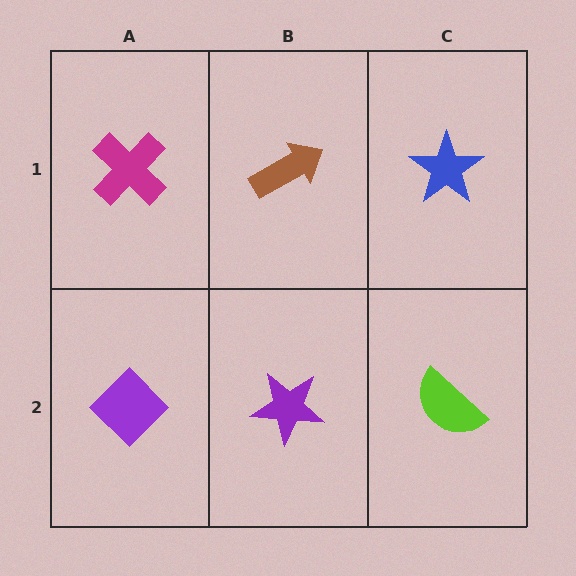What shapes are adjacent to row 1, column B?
A purple star (row 2, column B), a magenta cross (row 1, column A), a blue star (row 1, column C).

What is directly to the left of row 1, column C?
A brown arrow.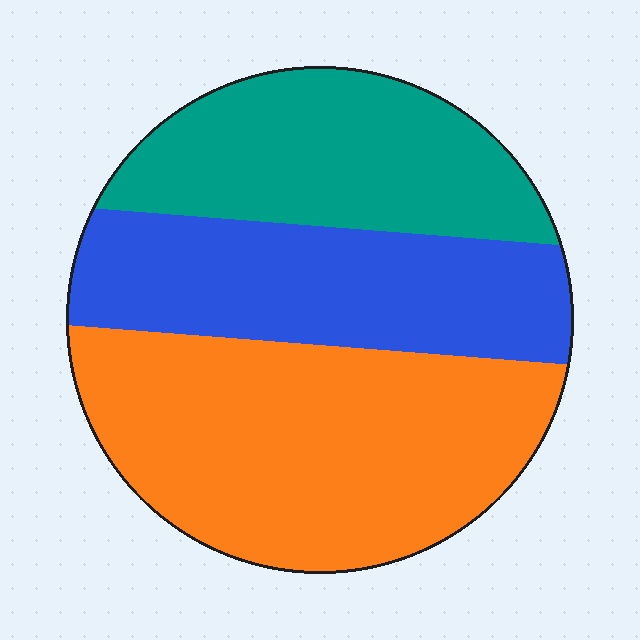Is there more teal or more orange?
Orange.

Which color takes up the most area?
Orange, at roughly 45%.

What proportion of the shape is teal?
Teal covers around 25% of the shape.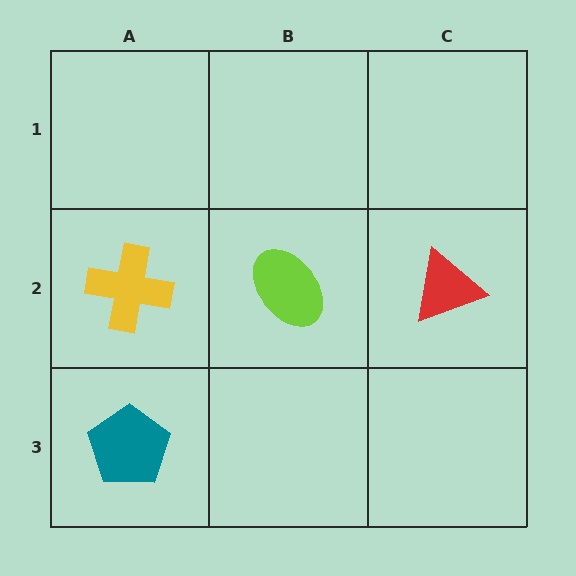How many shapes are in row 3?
1 shape.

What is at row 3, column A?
A teal pentagon.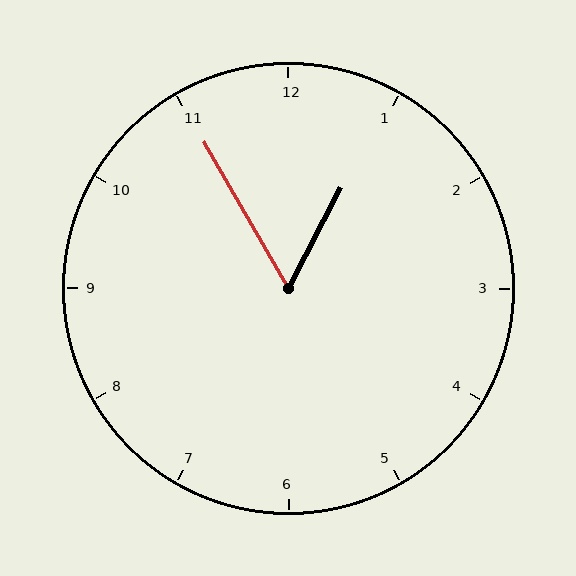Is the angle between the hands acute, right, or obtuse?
It is acute.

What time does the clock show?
12:55.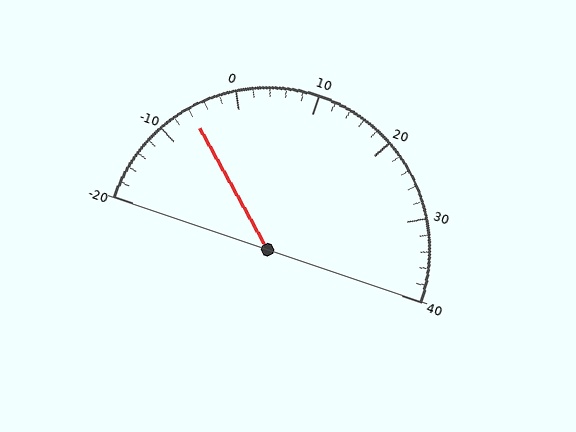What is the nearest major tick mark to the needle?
The nearest major tick mark is -10.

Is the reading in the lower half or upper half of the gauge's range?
The reading is in the lower half of the range (-20 to 40).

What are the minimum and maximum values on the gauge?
The gauge ranges from -20 to 40.